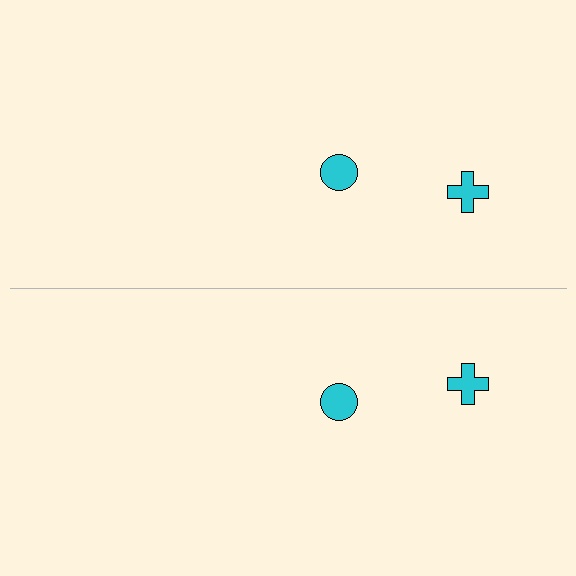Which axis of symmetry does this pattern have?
The pattern has a horizontal axis of symmetry running through the center of the image.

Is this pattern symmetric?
Yes, this pattern has bilateral (reflection) symmetry.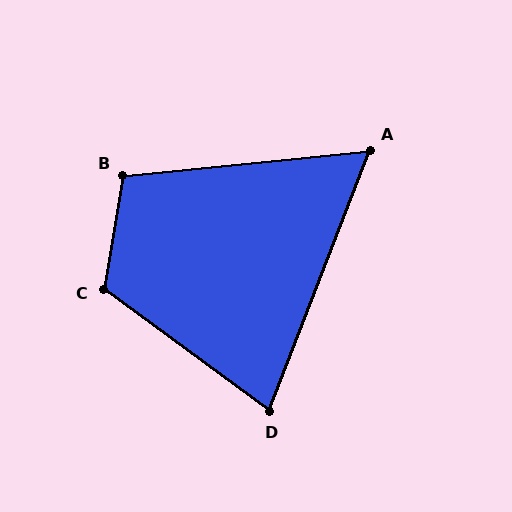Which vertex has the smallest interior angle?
A, at approximately 63 degrees.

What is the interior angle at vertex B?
Approximately 105 degrees (obtuse).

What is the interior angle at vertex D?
Approximately 75 degrees (acute).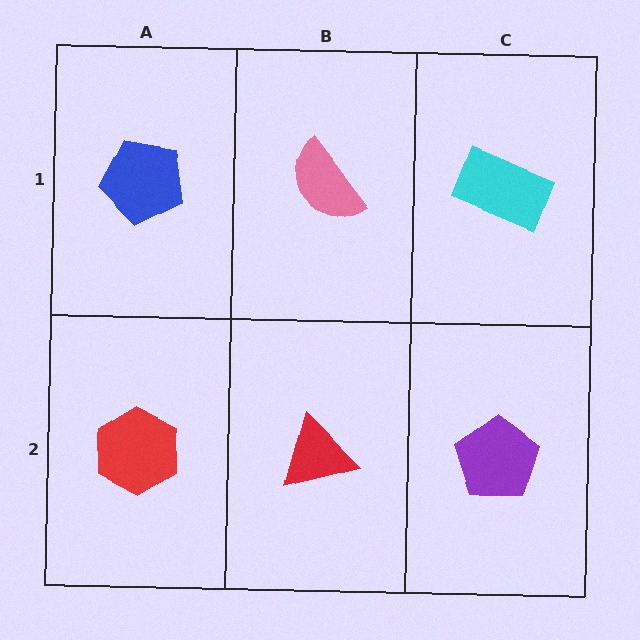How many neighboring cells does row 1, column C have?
2.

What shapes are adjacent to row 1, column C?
A purple pentagon (row 2, column C), a pink semicircle (row 1, column B).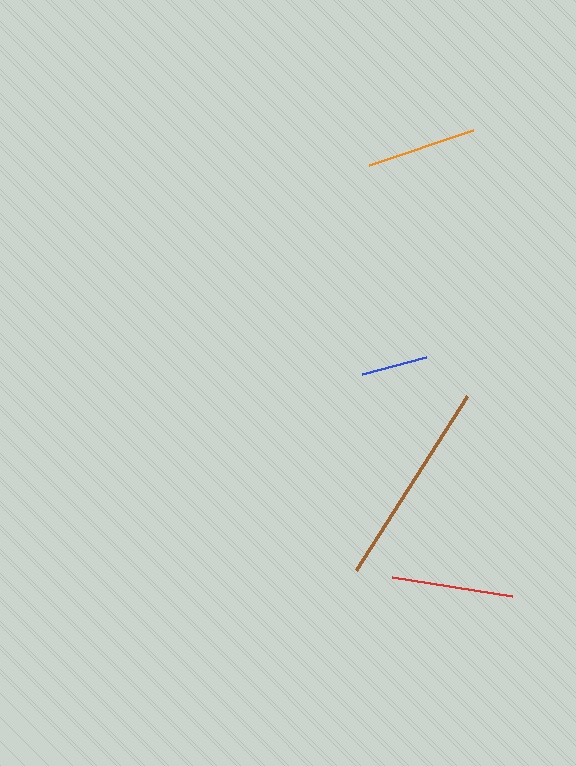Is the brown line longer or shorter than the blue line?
The brown line is longer than the blue line.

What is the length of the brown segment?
The brown segment is approximately 207 pixels long.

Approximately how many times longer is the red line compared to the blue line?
The red line is approximately 1.9 times the length of the blue line.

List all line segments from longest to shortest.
From longest to shortest: brown, red, orange, blue.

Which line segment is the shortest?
The blue line is the shortest at approximately 65 pixels.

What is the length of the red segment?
The red segment is approximately 121 pixels long.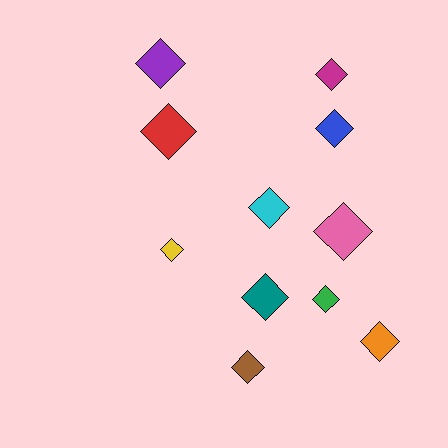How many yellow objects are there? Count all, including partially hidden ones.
There is 1 yellow object.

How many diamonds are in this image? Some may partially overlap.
There are 11 diamonds.